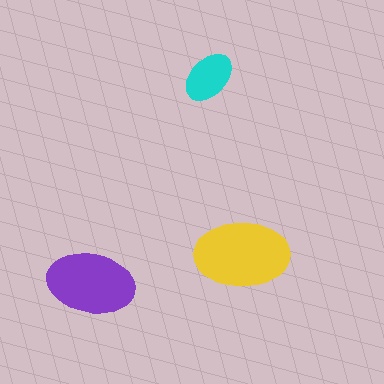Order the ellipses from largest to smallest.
the yellow one, the purple one, the cyan one.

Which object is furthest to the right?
The yellow ellipse is rightmost.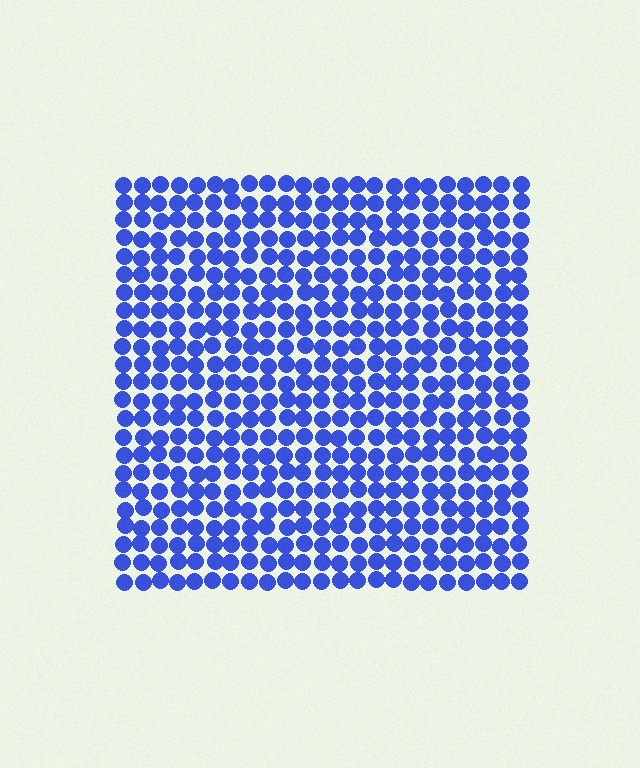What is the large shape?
The large shape is a square.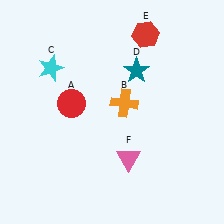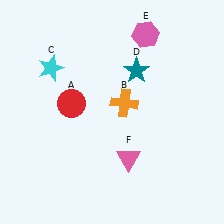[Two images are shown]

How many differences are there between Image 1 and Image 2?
There is 1 difference between the two images.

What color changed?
The hexagon (E) changed from red in Image 1 to pink in Image 2.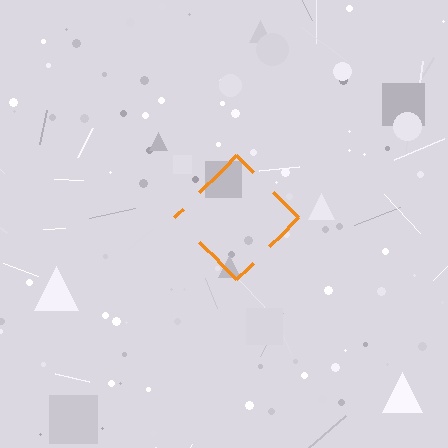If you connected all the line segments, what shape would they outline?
They would outline a diamond.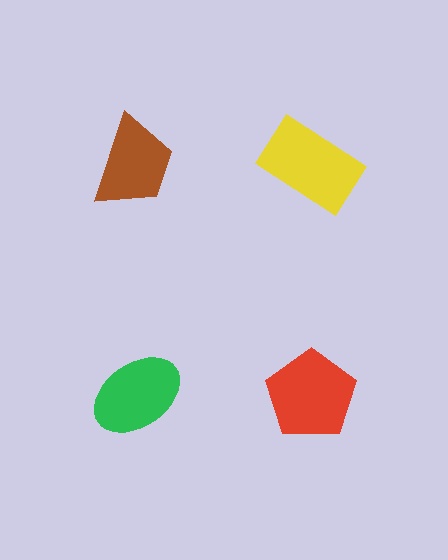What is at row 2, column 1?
A green ellipse.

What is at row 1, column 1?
A brown trapezoid.